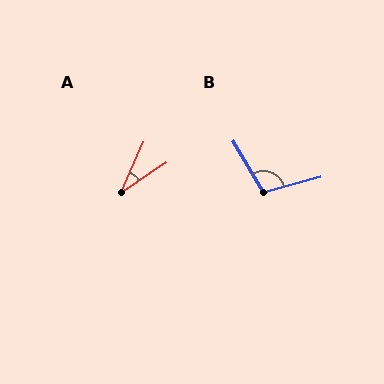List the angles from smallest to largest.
A (33°), B (106°).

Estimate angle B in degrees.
Approximately 106 degrees.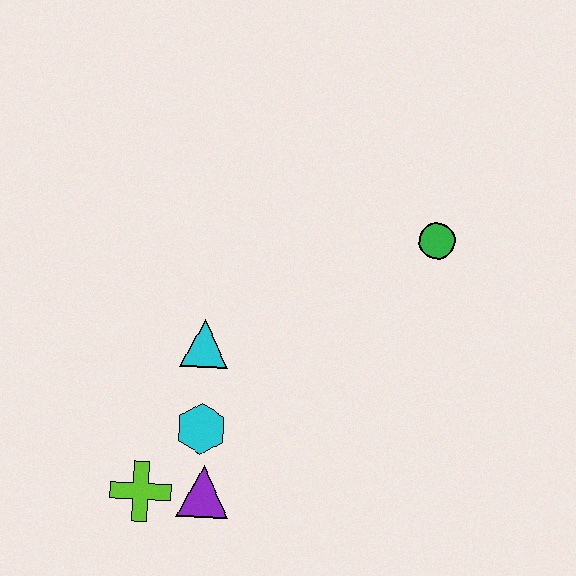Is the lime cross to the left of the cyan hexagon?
Yes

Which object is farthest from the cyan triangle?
The green circle is farthest from the cyan triangle.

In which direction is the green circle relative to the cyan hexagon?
The green circle is to the right of the cyan hexagon.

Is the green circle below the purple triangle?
No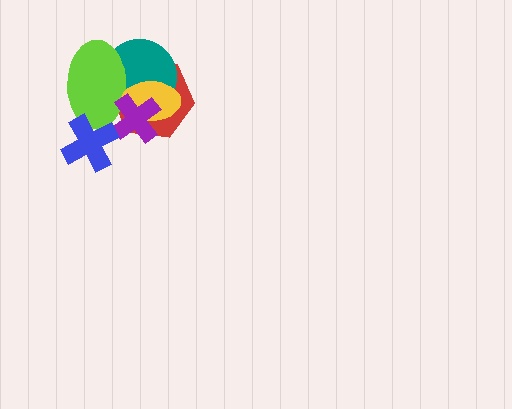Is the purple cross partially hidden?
No, no other shape covers it.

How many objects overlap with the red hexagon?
4 objects overlap with the red hexagon.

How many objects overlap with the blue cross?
1 object overlaps with the blue cross.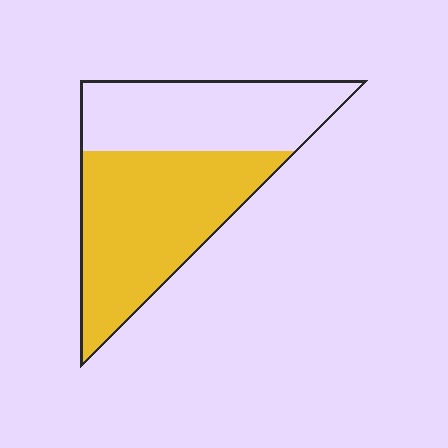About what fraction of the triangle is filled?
About three fifths (3/5).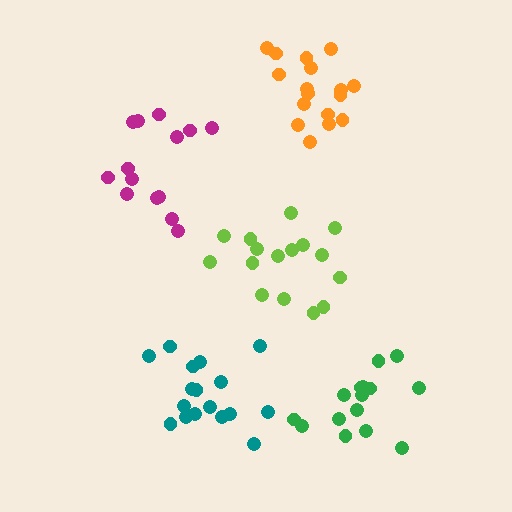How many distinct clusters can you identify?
There are 5 distinct clusters.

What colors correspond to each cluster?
The clusters are colored: lime, green, teal, magenta, orange.